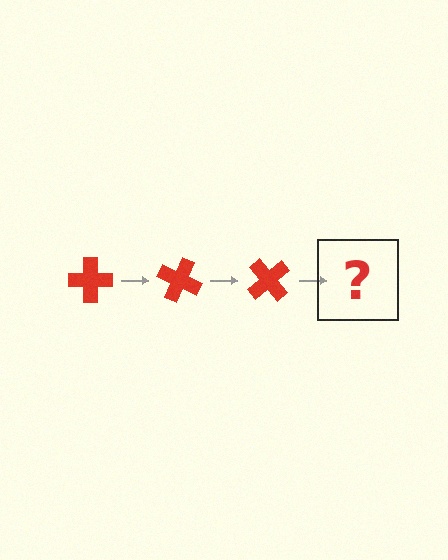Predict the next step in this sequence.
The next step is a red cross rotated 75 degrees.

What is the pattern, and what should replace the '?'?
The pattern is that the cross rotates 25 degrees each step. The '?' should be a red cross rotated 75 degrees.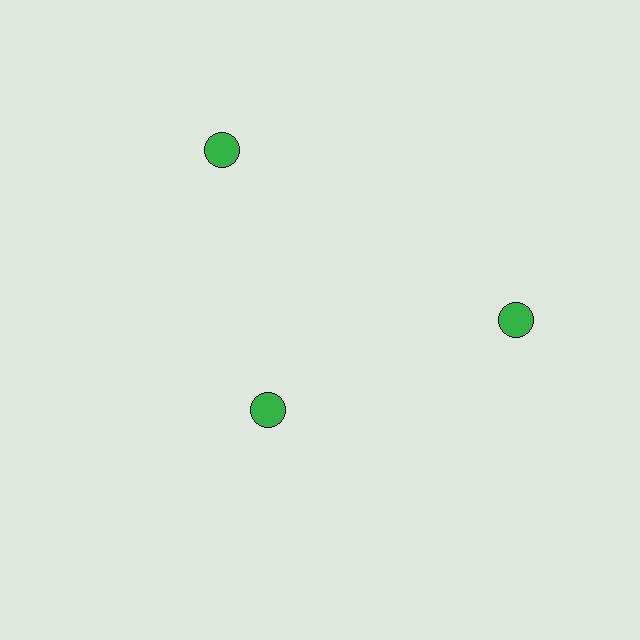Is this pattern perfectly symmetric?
No. The 3 green circles are arranged in a ring, but one element near the 7 o'clock position is pulled inward toward the center, breaking the 3-fold rotational symmetry.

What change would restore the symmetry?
The symmetry would be restored by moving it outward, back onto the ring so that all 3 circles sit at equal angles and equal distance from the center.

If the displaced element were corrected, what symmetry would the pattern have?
It would have 3-fold rotational symmetry — the pattern would map onto itself every 120 degrees.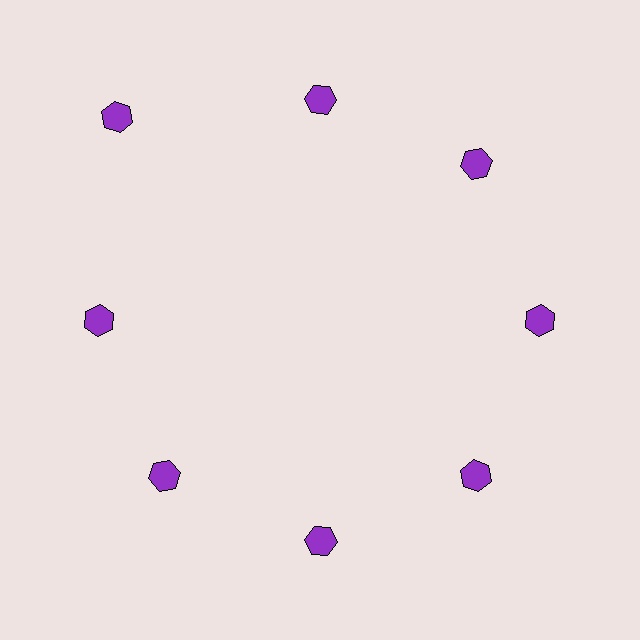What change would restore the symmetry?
The symmetry would be restored by moving it inward, back onto the ring so that all 8 hexagons sit at equal angles and equal distance from the center.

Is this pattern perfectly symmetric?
No. The 8 purple hexagons are arranged in a ring, but one element near the 10 o'clock position is pushed outward from the center, breaking the 8-fold rotational symmetry.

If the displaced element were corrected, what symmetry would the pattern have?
It would have 8-fold rotational symmetry — the pattern would map onto itself every 45 degrees.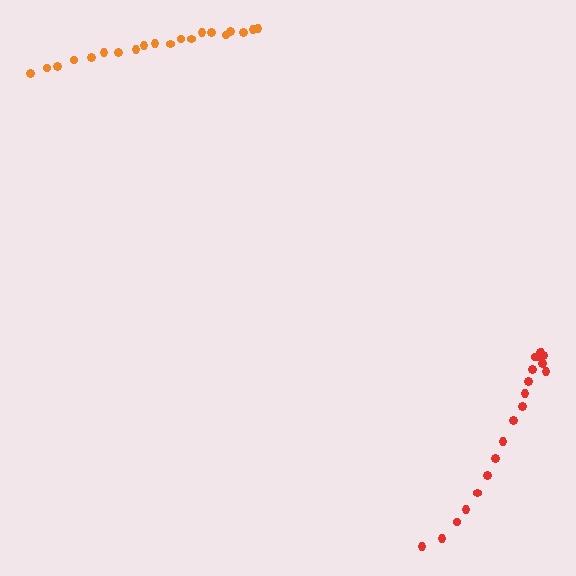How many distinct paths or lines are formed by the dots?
There are 2 distinct paths.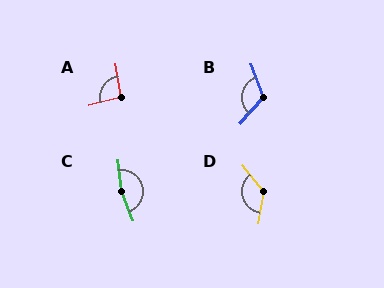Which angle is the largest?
C, at approximately 166 degrees.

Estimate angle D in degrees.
Approximately 132 degrees.